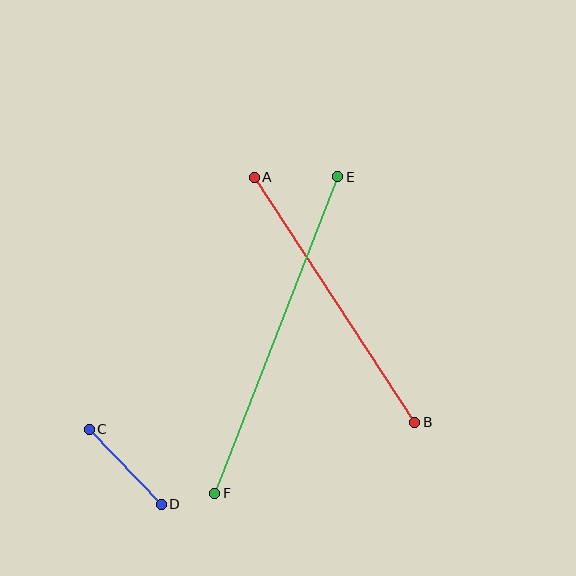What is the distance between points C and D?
The distance is approximately 104 pixels.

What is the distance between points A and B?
The distance is approximately 293 pixels.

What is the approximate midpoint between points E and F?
The midpoint is at approximately (276, 335) pixels.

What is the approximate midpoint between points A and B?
The midpoint is at approximately (334, 300) pixels.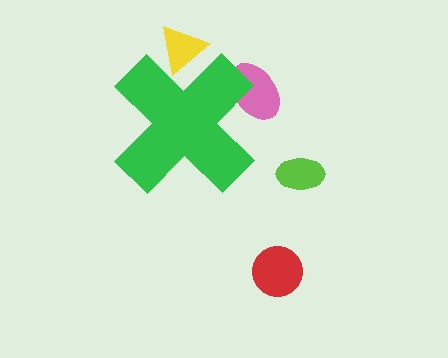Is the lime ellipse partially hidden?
No, the lime ellipse is fully visible.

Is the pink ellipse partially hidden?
Yes, the pink ellipse is partially hidden behind the green cross.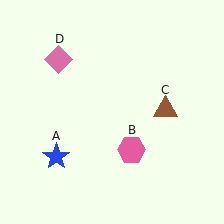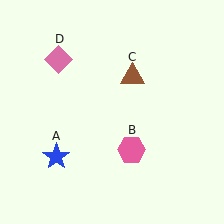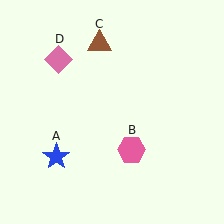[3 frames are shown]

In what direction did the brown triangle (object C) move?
The brown triangle (object C) moved up and to the left.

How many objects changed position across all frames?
1 object changed position: brown triangle (object C).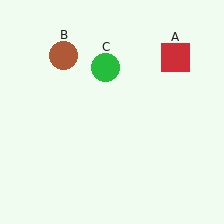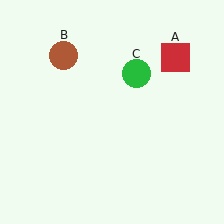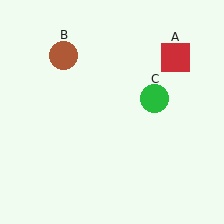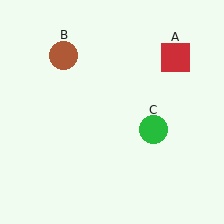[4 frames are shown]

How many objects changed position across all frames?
1 object changed position: green circle (object C).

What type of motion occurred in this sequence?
The green circle (object C) rotated clockwise around the center of the scene.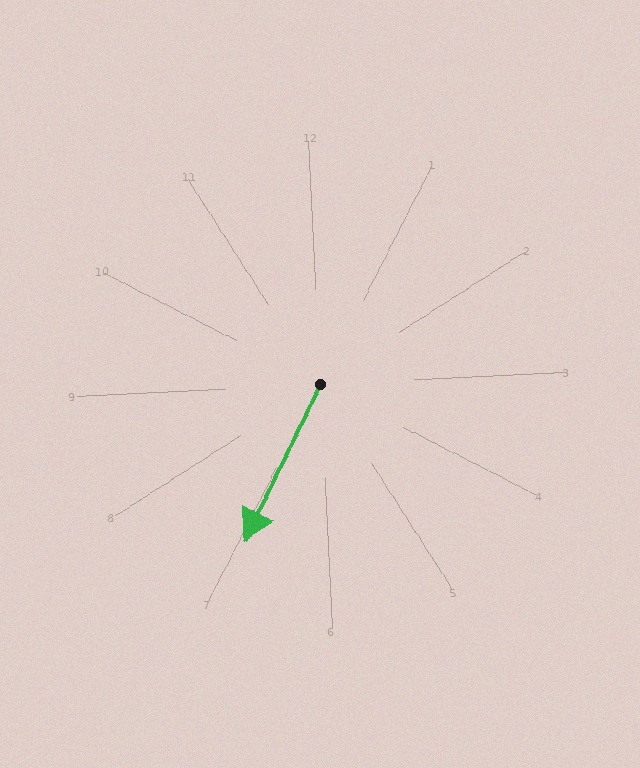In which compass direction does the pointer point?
Southwest.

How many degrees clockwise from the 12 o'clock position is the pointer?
Approximately 209 degrees.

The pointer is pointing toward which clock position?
Roughly 7 o'clock.